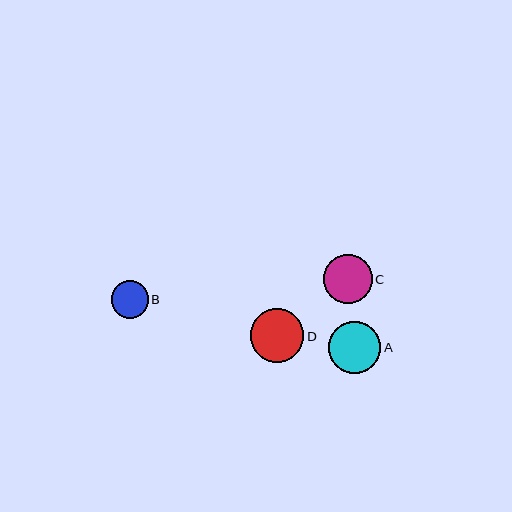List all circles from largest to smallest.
From largest to smallest: D, A, C, B.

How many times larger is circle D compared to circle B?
Circle D is approximately 1.4 times the size of circle B.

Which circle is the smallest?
Circle B is the smallest with a size of approximately 37 pixels.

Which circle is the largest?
Circle D is the largest with a size of approximately 54 pixels.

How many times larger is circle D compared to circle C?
Circle D is approximately 1.1 times the size of circle C.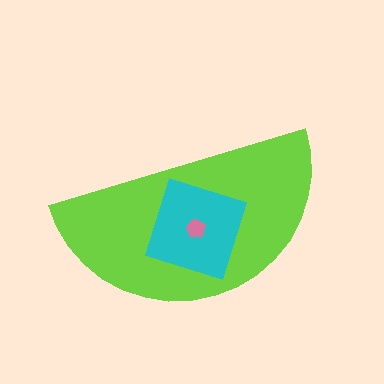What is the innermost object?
The pink pentagon.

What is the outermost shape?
The lime semicircle.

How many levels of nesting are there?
3.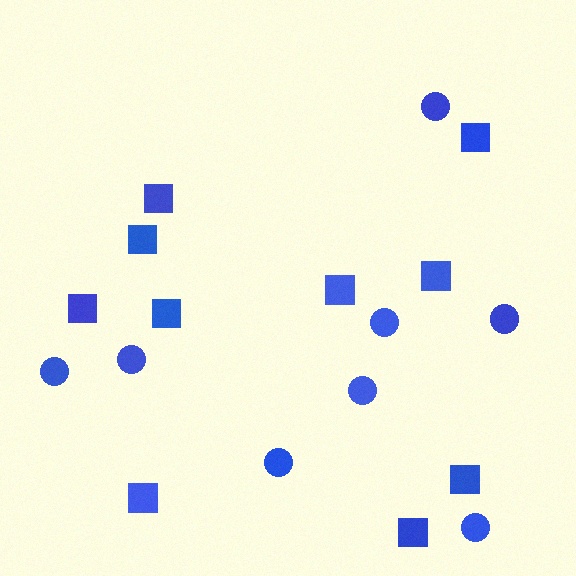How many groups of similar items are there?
There are 2 groups: one group of circles (8) and one group of squares (10).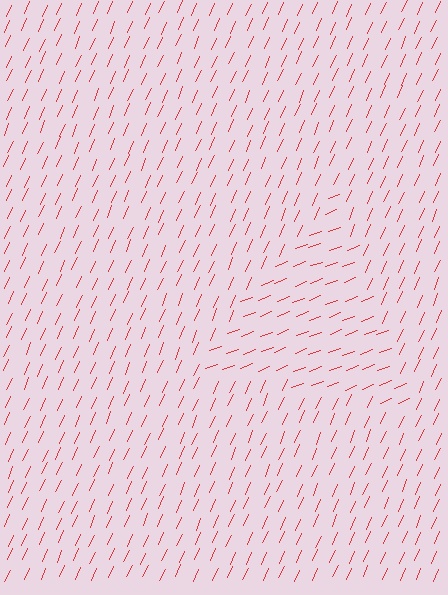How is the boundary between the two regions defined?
The boundary is defined purely by a change in line orientation (approximately 45 degrees difference). All lines are the same color and thickness.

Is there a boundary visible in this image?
Yes, there is a texture boundary formed by a change in line orientation.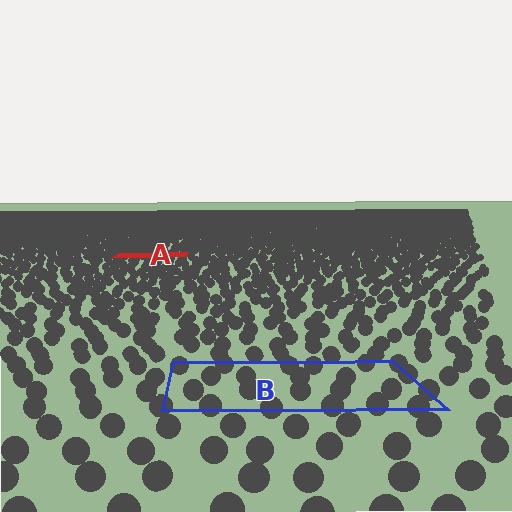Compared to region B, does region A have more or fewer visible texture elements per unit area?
Region A has more texture elements per unit area — they are packed more densely because it is farther away.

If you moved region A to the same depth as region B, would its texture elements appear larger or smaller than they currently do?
They would appear larger. At a closer depth, the same texture elements are projected at a bigger on-screen size.